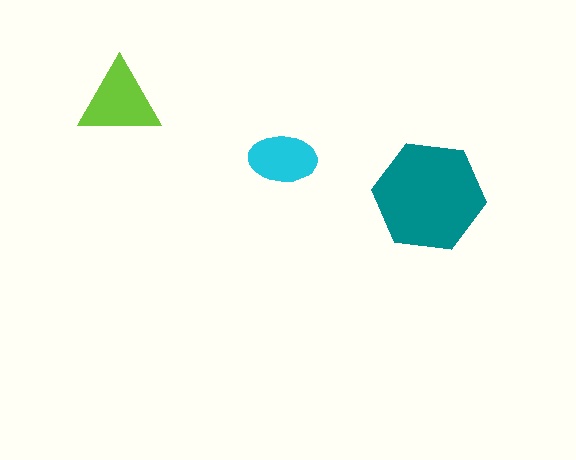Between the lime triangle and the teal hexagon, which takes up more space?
The teal hexagon.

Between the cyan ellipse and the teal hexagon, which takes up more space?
The teal hexagon.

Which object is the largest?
The teal hexagon.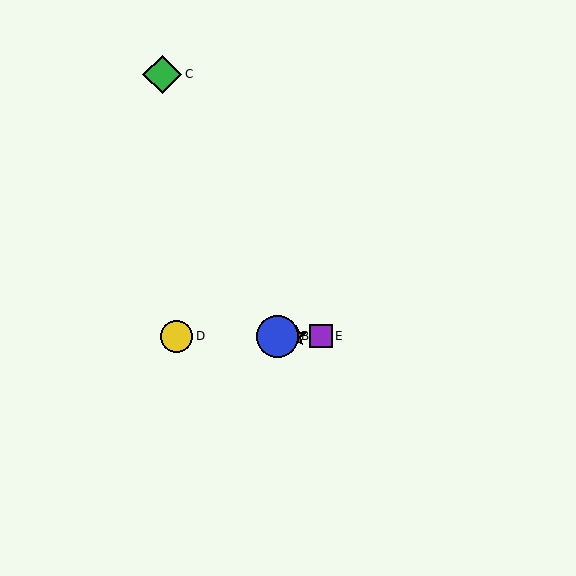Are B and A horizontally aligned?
Yes, both are at y≈336.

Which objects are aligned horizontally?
Objects A, B, D, E are aligned horizontally.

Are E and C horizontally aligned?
No, E is at y≈336 and C is at y≈74.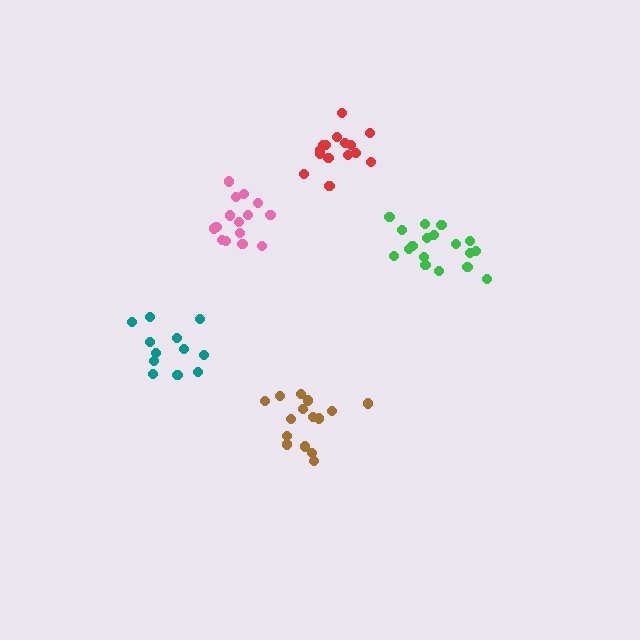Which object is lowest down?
The brown cluster is bottommost.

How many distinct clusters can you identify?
There are 5 distinct clusters.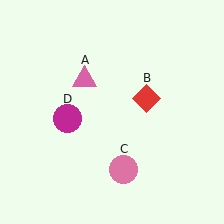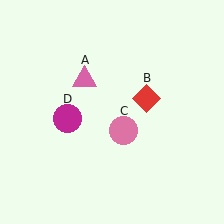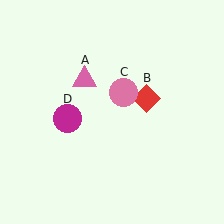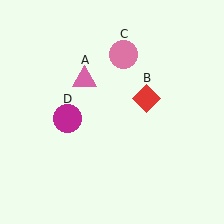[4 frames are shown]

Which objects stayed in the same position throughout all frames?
Pink triangle (object A) and red diamond (object B) and magenta circle (object D) remained stationary.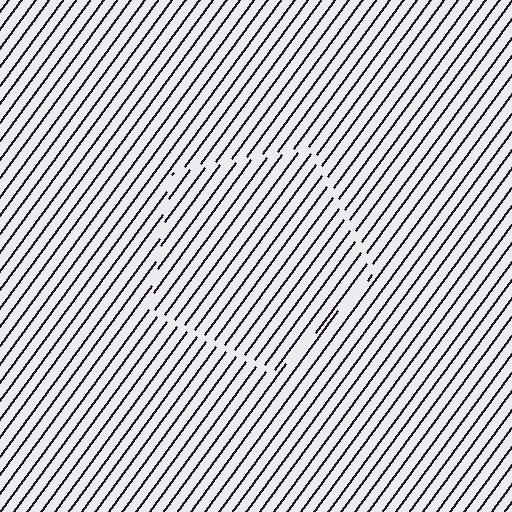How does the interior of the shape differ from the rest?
The interior of the shape contains the same grating, shifted by half a period — the contour is defined by the phase discontinuity where line-ends from the inner and outer gratings abut.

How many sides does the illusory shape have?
5 sides — the line-ends trace a pentagon.